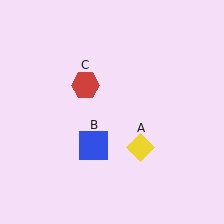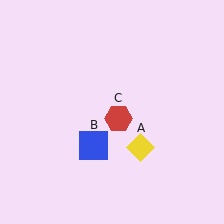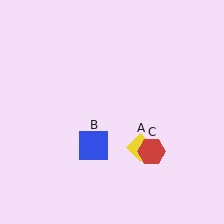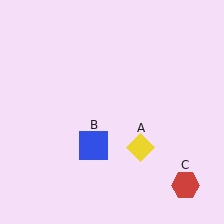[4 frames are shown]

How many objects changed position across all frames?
1 object changed position: red hexagon (object C).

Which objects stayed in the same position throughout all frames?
Yellow diamond (object A) and blue square (object B) remained stationary.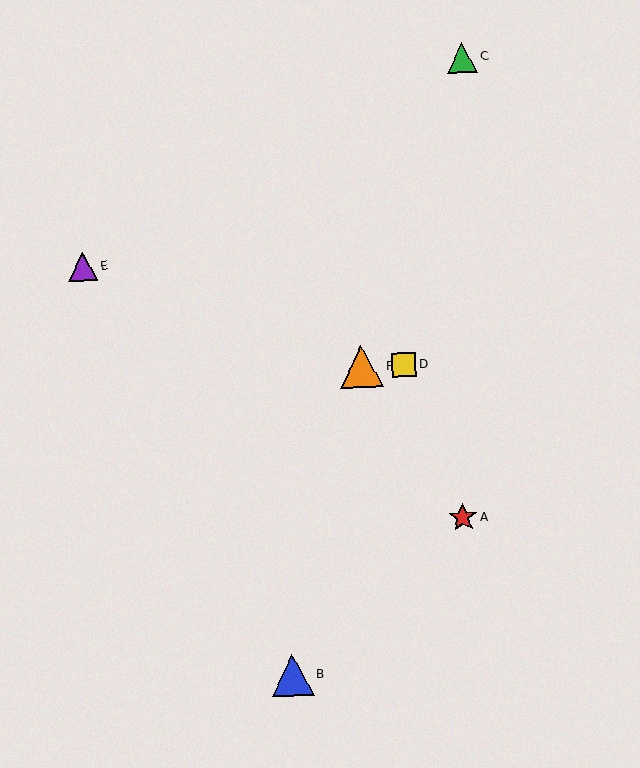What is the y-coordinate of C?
Object C is at y≈58.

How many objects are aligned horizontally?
2 objects (D, F) are aligned horizontally.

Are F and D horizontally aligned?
Yes, both are at y≈367.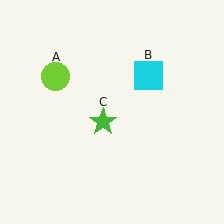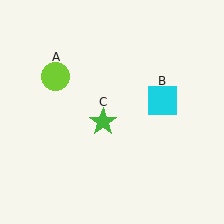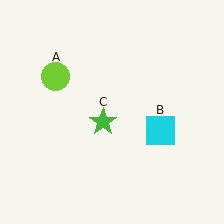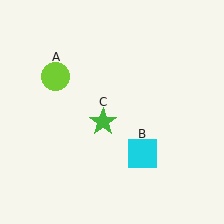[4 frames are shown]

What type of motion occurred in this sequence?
The cyan square (object B) rotated clockwise around the center of the scene.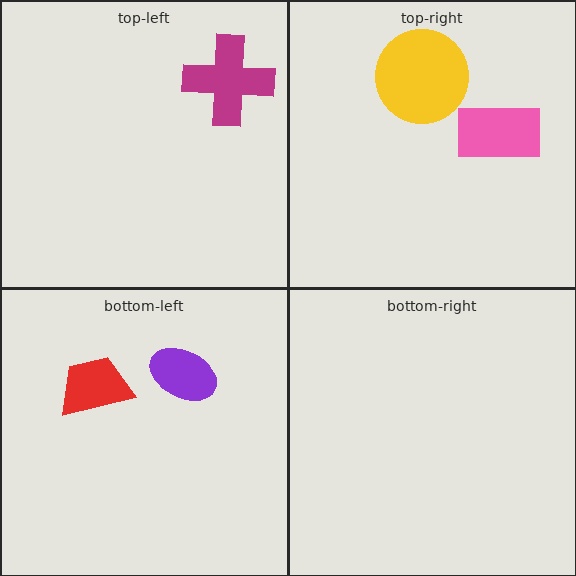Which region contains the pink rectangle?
The top-right region.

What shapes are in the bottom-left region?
The red trapezoid, the purple ellipse.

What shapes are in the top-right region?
The yellow circle, the pink rectangle.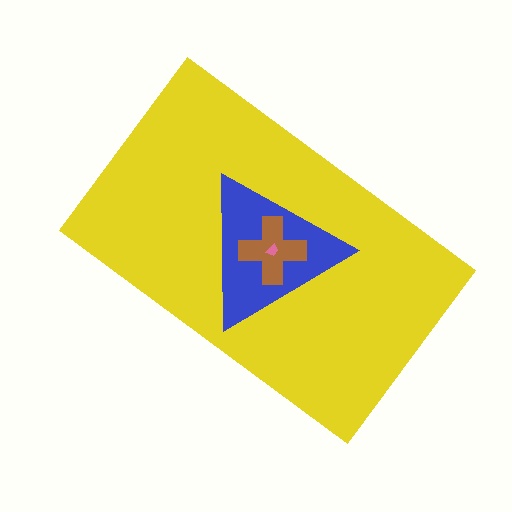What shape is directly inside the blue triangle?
The brown cross.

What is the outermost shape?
The yellow rectangle.